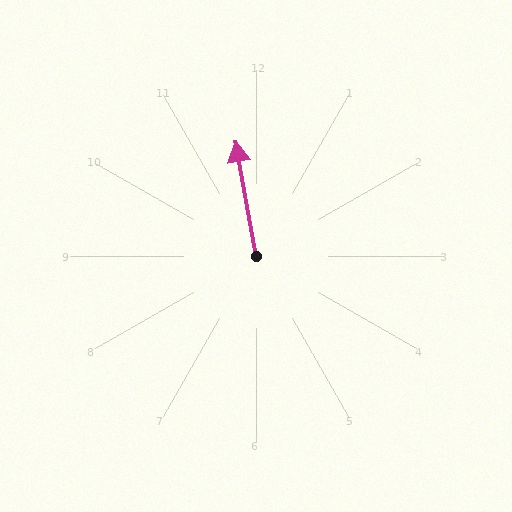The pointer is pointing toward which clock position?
Roughly 12 o'clock.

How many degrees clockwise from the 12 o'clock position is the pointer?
Approximately 350 degrees.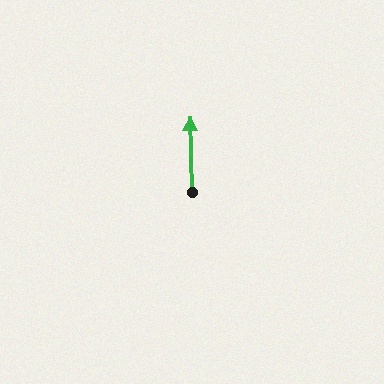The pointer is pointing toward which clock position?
Roughly 12 o'clock.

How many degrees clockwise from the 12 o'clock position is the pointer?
Approximately 358 degrees.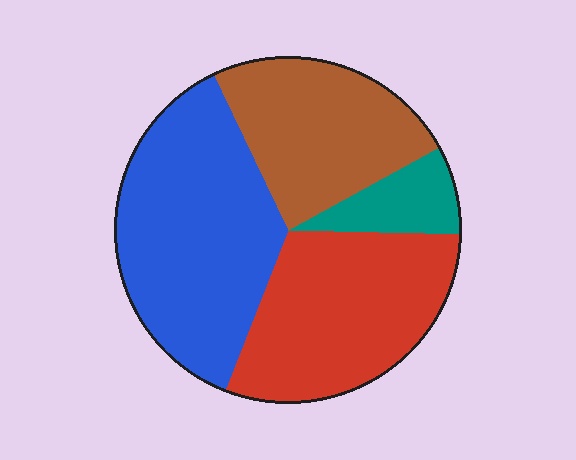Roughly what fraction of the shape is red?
Red covers roughly 30% of the shape.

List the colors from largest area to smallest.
From largest to smallest: blue, red, brown, teal.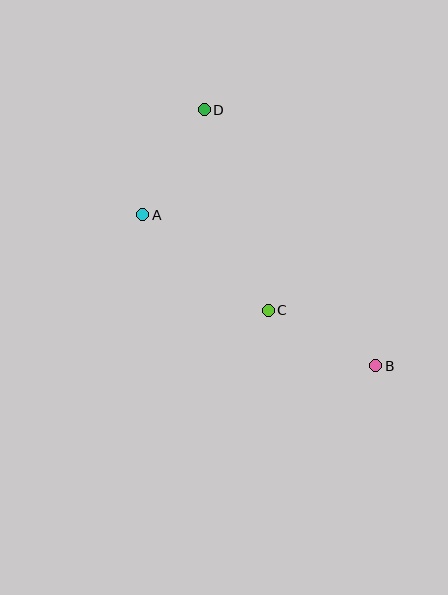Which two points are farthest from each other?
Points B and D are farthest from each other.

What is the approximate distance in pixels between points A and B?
The distance between A and B is approximately 278 pixels.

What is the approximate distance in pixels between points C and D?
The distance between C and D is approximately 211 pixels.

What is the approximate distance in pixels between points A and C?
The distance between A and C is approximately 158 pixels.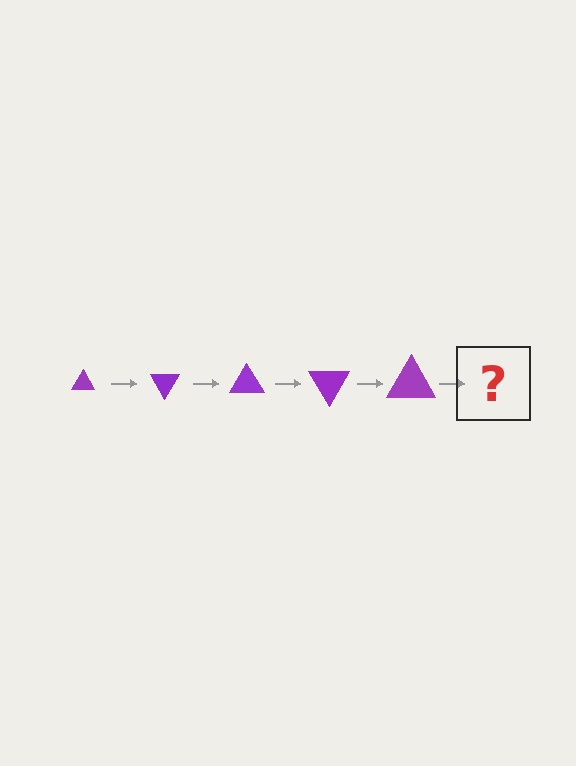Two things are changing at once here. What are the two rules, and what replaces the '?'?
The two rules are that the triangle grows larger each step and it rotates 60 degrees each step. The '?' should be a triangle, larger than the previous one and rotated 300 degrees from the start.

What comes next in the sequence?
The next element should be a triangle, larger than the previous one and rotated 300 degrees from the start.